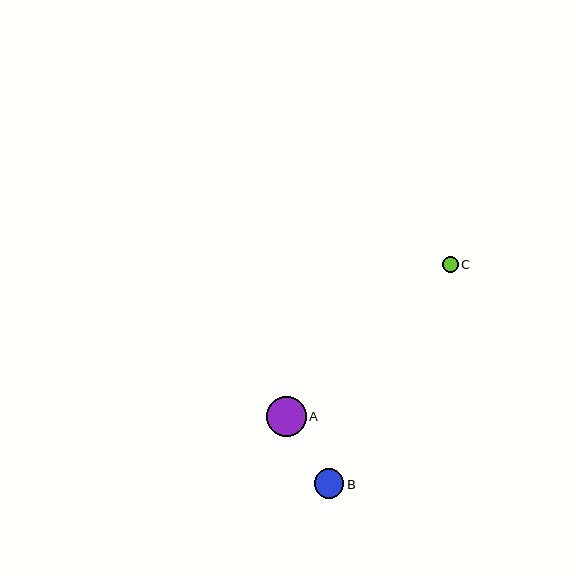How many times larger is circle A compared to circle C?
Circle A is approximately 2.6 times the size of circle C.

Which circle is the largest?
Circle A is the largest with a size of approximately 40 pixels.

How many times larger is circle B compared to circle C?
Circle B is approximately 1.9 times the size of circle C.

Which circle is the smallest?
Circle C is the smallest with a size of approximately 15 pixels.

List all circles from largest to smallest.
From largest to smallest: A, B, C.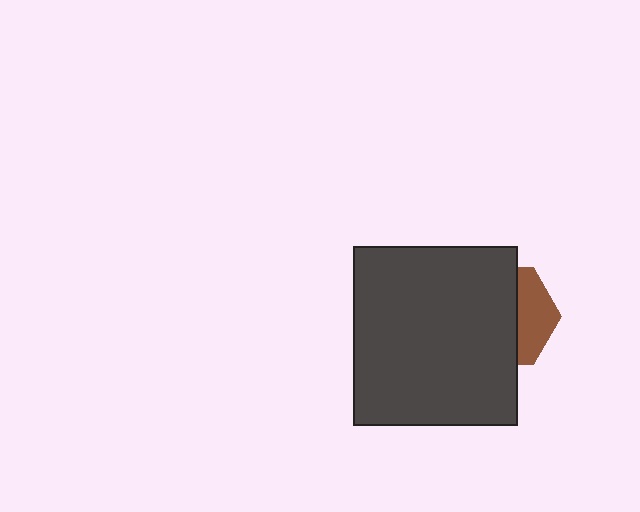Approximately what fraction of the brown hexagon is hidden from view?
Roughly 64% of the brown hexagon is hidden behind the dark gray rectangle.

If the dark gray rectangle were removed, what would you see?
You would see the complete brown hexagon.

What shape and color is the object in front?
The object in front is a dark gray rectangle.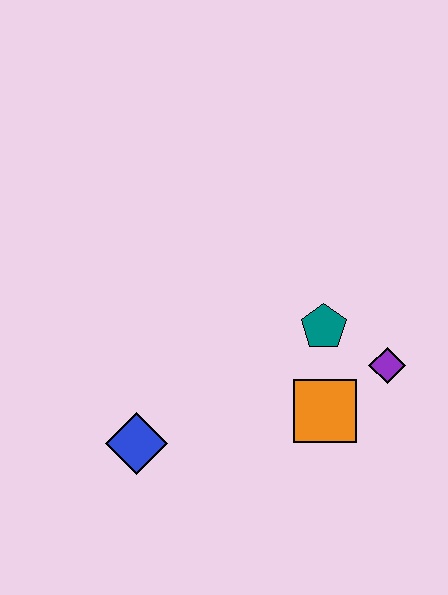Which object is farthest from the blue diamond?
The purple diamond is farthest from the blue diamond.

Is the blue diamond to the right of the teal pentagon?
No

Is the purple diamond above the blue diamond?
Yes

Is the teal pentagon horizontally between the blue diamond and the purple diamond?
Yes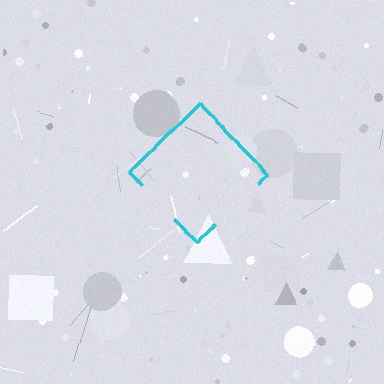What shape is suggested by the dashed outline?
The dashed outline suggests a diamond.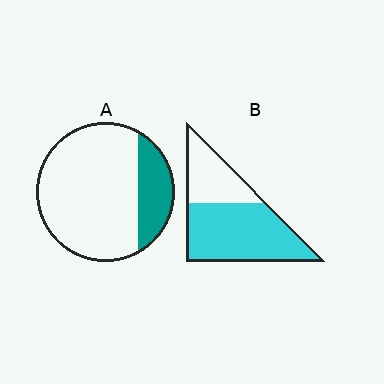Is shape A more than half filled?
No.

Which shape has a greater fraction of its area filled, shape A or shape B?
Shape B.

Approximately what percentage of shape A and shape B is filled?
A is approximately 20% and B is approximately 65%.